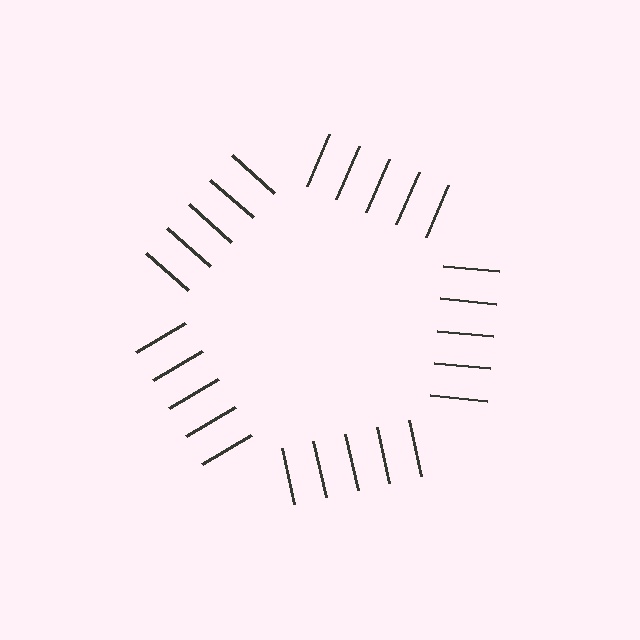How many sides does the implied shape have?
5 sides — the line-ends trace a pentagon.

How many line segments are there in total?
25 — 5 along each of the 5 edges.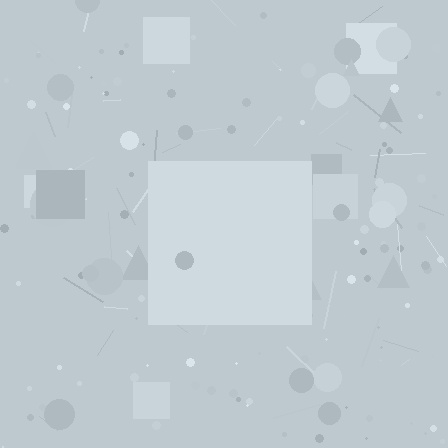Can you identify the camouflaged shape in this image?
The camouflaged shape is a square.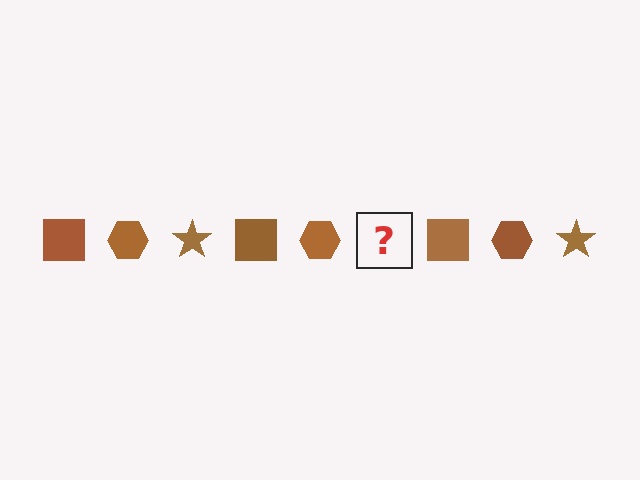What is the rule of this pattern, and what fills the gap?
The rule is that the pattern cycles through square, hexagon, star shapes in brown. The gap should be filled with a brown star.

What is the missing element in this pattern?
The missing element is a brown star.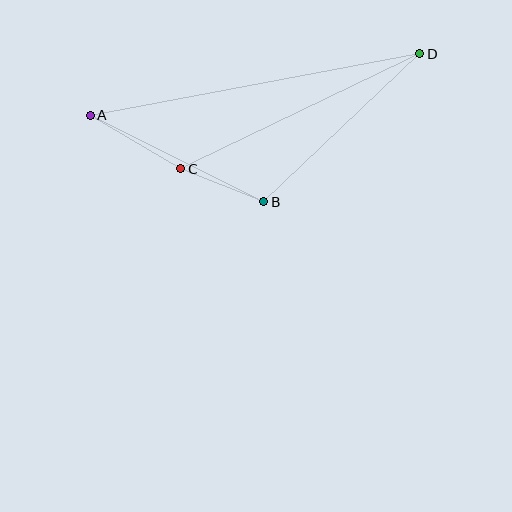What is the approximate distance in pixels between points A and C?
The distance between A and C is approximately 105 pixels.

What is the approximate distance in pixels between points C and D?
The distance between C and D is approximately 265 pixels.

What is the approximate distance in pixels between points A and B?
The distance between A and B is approximately 194 pixels.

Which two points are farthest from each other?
Points A and D are farthest from each other.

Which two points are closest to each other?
Points B and C are closest to each other.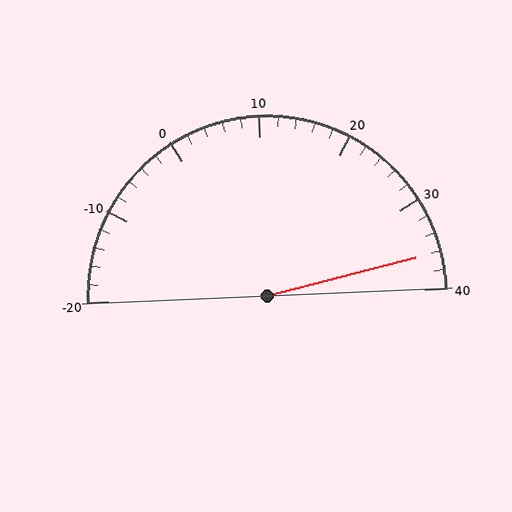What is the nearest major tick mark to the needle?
The nearest major tick mark is 40.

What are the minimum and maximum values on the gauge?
The gauge ranges from -20 to 40.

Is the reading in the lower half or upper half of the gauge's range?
The reading is in the upper half of the range (-20 to 40).